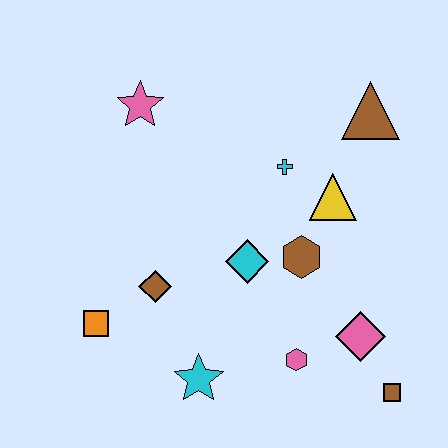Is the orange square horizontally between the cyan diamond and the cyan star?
No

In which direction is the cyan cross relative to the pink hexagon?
The cyan cross is above the pink hexagon.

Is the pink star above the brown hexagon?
Yes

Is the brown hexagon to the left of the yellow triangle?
Yes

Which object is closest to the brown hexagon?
The cyan diamond is closest to the brown hexagon.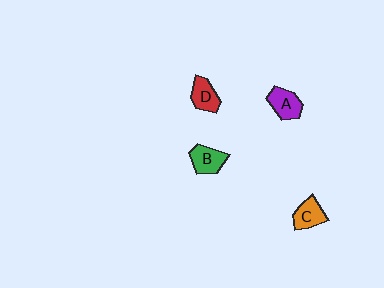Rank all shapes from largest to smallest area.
From largest to smallest: A (purple), B (green), C (orange), D (red).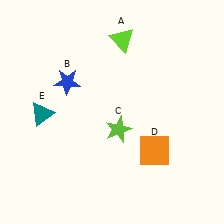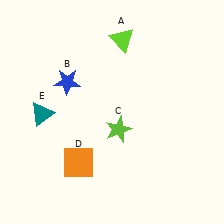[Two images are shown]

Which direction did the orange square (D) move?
The orange square (D) moved left.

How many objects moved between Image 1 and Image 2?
1 object moved between the two images.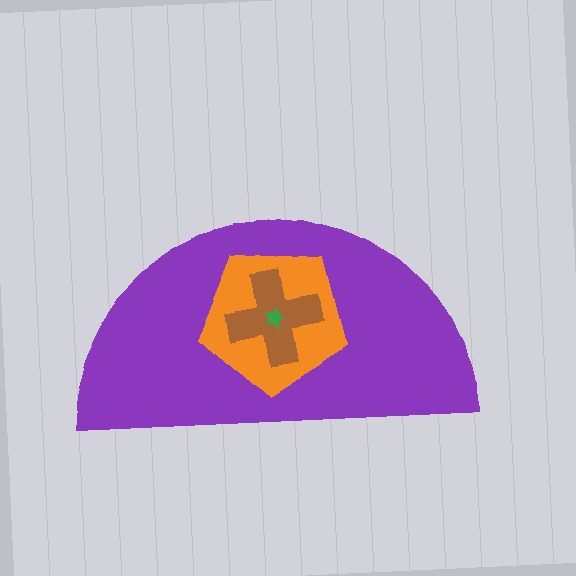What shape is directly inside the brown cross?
The green star.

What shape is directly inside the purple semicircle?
The orange pentagon.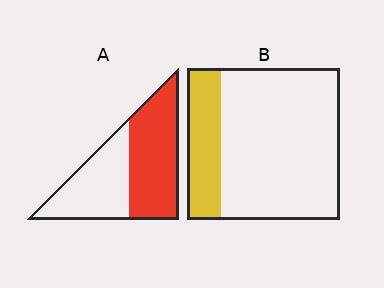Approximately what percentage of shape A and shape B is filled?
A is approximately 55% and B is approximately 20%.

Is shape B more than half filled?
No.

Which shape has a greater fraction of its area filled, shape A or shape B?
Shape A.